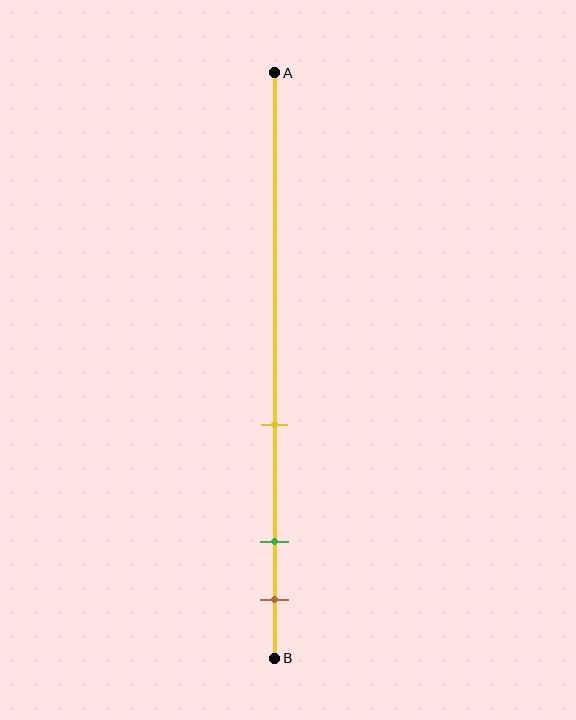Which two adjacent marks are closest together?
The green and brown marks are the closest adjacent pair.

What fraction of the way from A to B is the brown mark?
The brown mark is approximately 90% (0.9) of the way from A to B.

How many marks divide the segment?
There are 3 marks dividing the segment.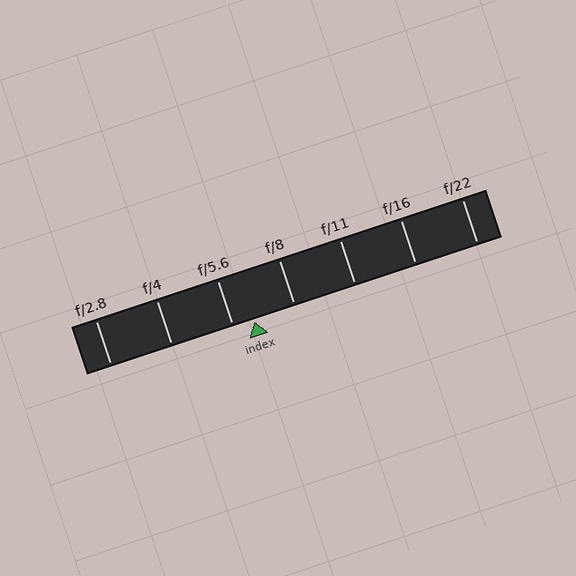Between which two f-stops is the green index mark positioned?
The index mark is between f/5.6 and f/8.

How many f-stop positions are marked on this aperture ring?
There are 7 f-stop positions marked.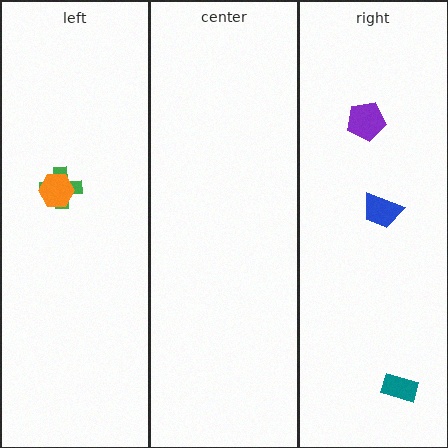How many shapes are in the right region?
3.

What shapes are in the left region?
The green cross, the orange hexagon.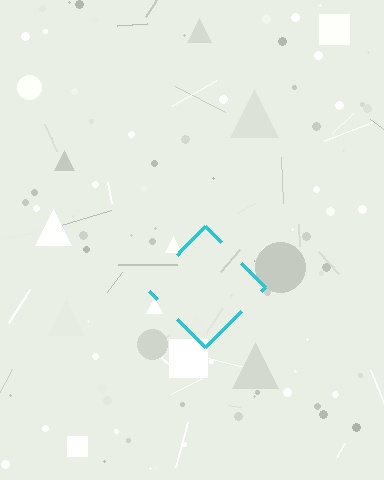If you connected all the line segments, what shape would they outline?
They would outline a diamond.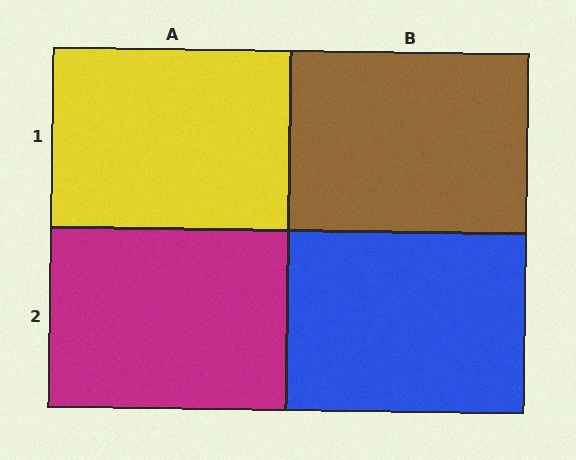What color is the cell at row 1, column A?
Yellow.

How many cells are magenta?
1 cell is magenta.